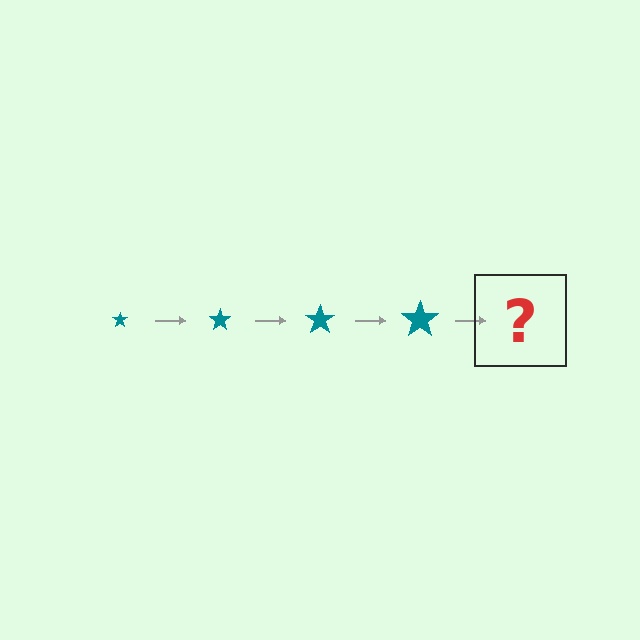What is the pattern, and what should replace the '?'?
The pattern is that the star gets progressively larger each step. The '?' should be a teal star, larger than the previous one.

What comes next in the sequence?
The next element should be a teal star, larger than the previous one.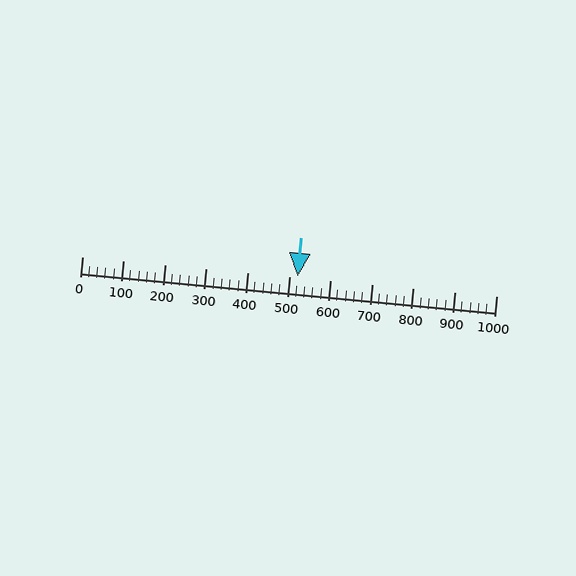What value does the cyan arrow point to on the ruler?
The cyan arrow points to approximately 520.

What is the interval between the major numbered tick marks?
The major tick marks are spaced 100 units apart.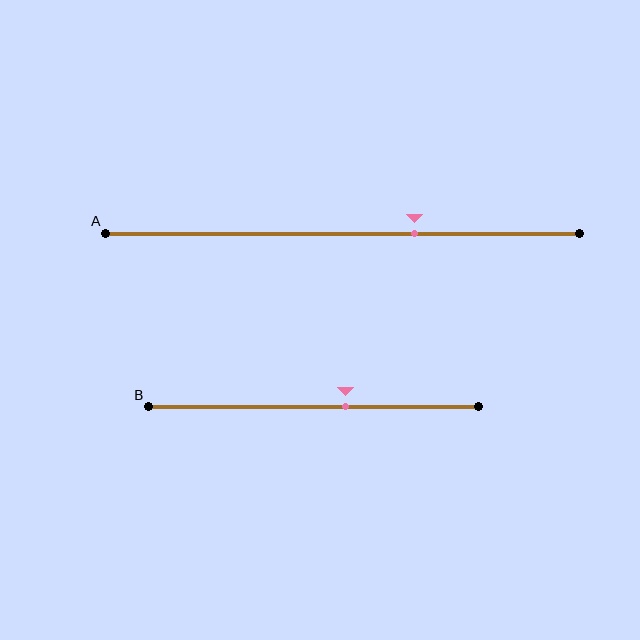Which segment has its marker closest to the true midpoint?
Segment B has its marker closest to the true midpoint.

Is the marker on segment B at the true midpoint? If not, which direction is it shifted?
No, the marker on segment B is shifted to the right by about 10% of the segment length.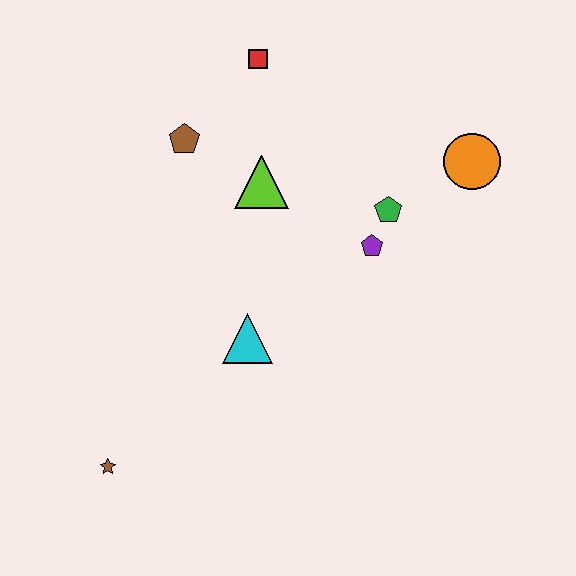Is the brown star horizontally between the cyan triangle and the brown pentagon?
No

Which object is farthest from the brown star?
The orange circle is farthest from the brown star.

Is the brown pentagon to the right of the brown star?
Yes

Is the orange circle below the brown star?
No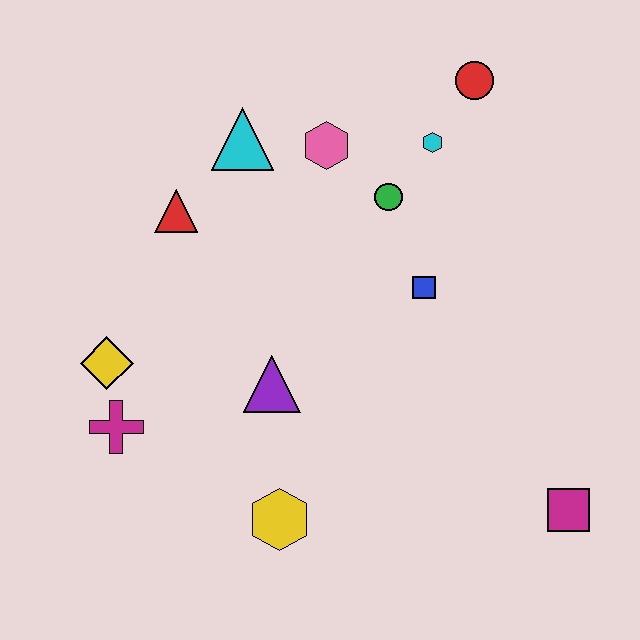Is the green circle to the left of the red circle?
Yes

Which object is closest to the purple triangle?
The yellow hexagon is closest to the purple triangle.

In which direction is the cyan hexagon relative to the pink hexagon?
The cyan hexagon is to the right of the pink hexagon.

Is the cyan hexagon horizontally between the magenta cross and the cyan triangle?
No